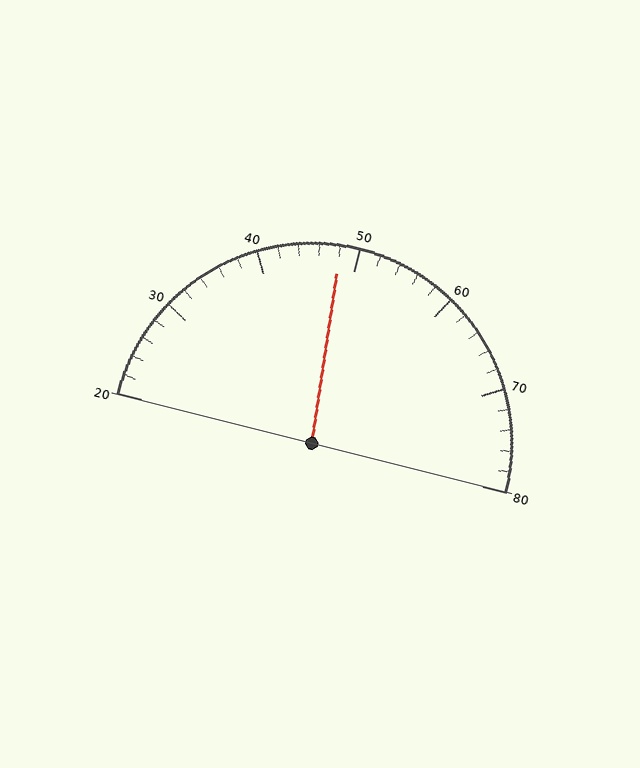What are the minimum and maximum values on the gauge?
The gauge ranges from 20 to 80.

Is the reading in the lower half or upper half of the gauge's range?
The reading is in the lower half of the range (20 to 80).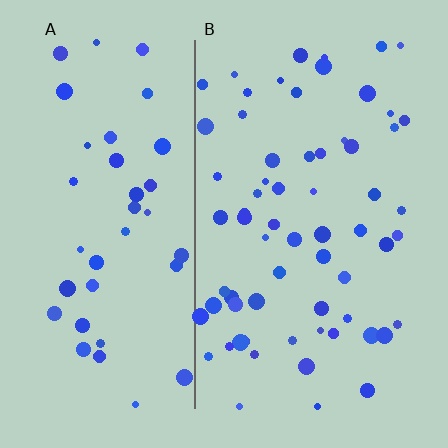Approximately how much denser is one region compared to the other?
Approximately 1.6× — region B over region A.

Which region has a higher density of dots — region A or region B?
B (the right).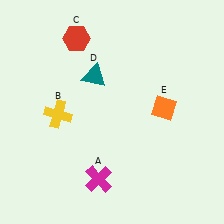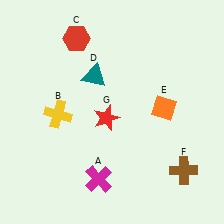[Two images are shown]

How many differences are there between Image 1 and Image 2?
There are 2 differences between the two images.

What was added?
A brown cross (F), a red star (G) were added in Image 2.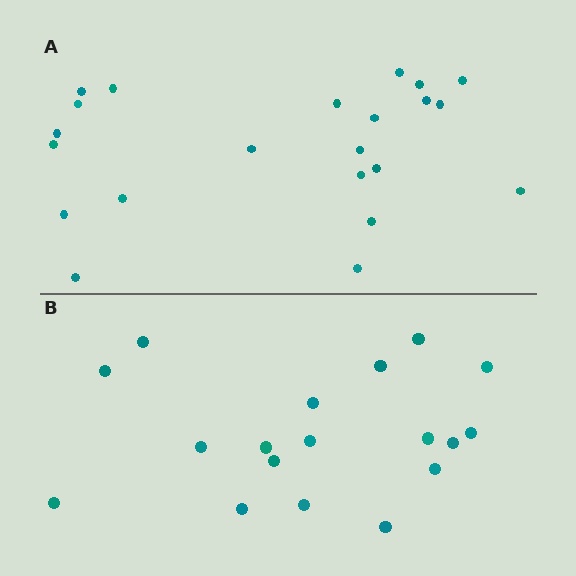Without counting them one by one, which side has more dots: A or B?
Region A (the top region) has more dots.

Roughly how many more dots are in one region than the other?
Region A has about 4 more dots than region B.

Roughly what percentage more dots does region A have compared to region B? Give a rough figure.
About 20% more.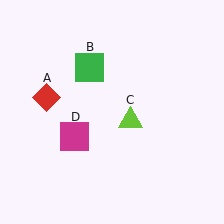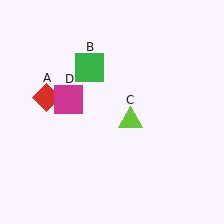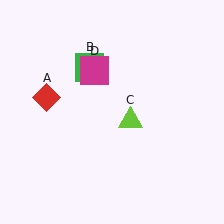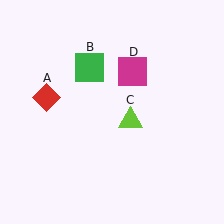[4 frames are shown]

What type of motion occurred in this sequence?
The magenta square (object D) rotated clockwise around the center of the scene.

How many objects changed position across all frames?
1 object changed position: magenta square (object D).